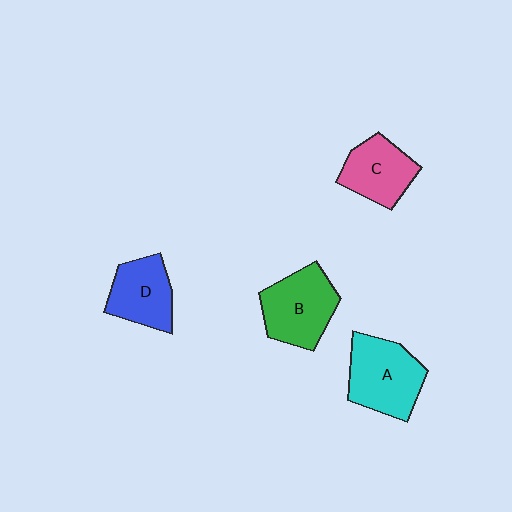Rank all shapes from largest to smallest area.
From largest to smallest: A (cyan), B (green), C (pink), D (blue).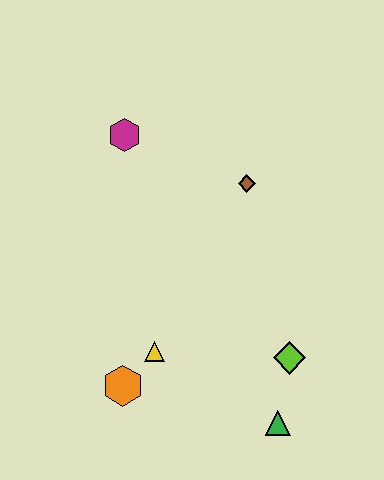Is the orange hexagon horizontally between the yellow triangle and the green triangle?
No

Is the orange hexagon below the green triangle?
No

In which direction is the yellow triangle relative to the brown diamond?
The yellow triangle is below the brown diamond.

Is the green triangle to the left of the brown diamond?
No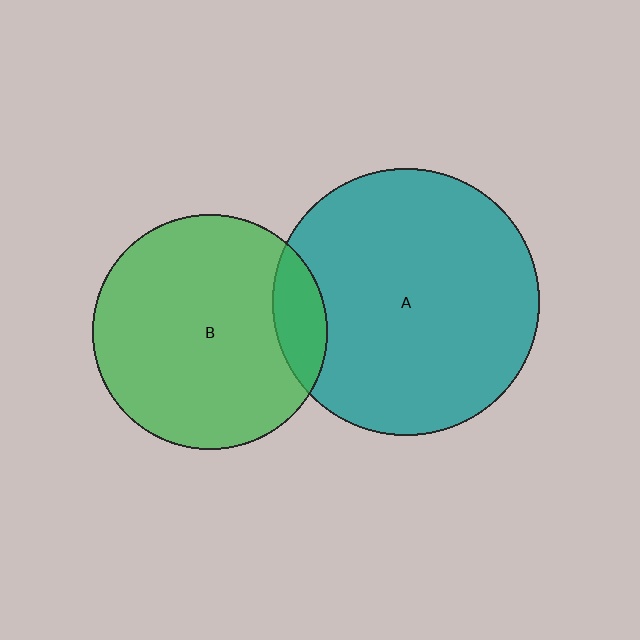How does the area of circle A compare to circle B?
Approximately 1.3 times.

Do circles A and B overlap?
Yes.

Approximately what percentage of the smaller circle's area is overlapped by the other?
Approximately 15%.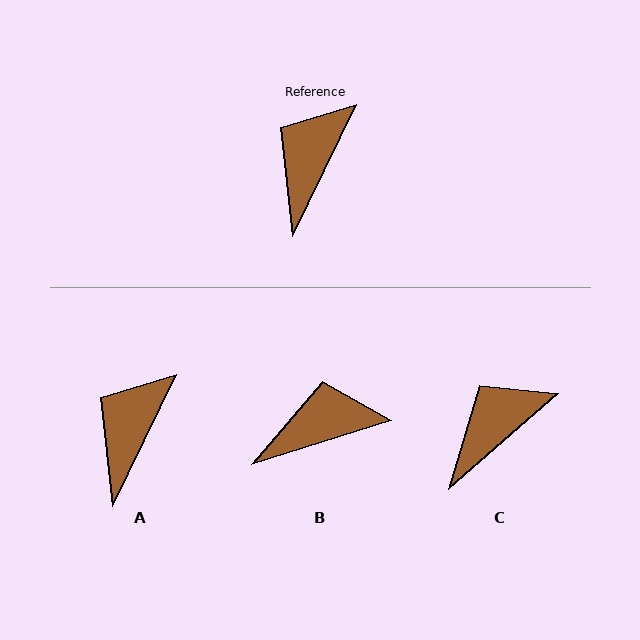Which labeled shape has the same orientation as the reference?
A.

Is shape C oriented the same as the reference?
No, it is off by about 23 degrees.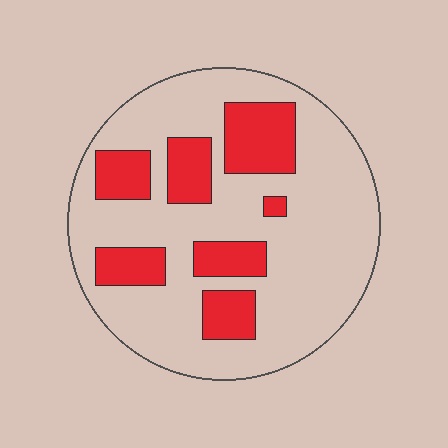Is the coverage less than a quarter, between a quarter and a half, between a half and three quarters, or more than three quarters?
Between a quarter and a half.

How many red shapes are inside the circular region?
7.